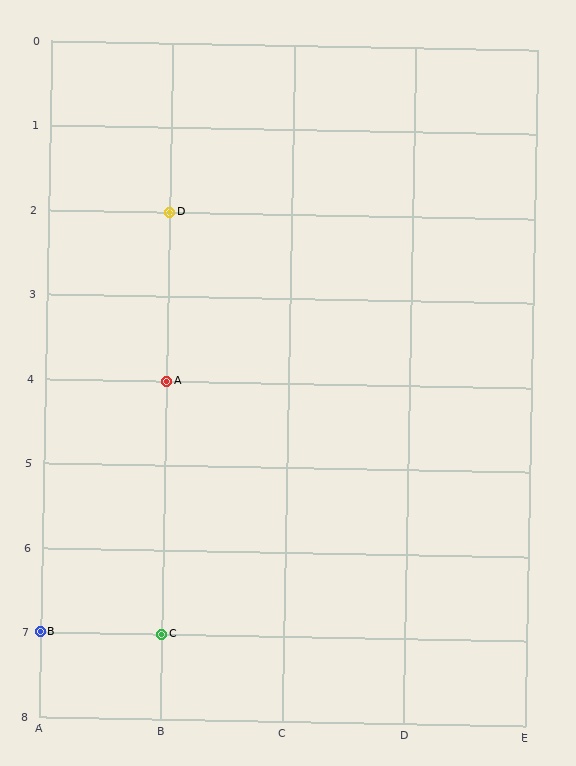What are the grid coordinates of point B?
Point B is at grid coordinates (A, 7).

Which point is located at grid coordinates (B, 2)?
Point D is at (B, 2).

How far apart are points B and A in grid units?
Points B and A are 1 column and 3 rows apart (about 3.2 grid units diagonally).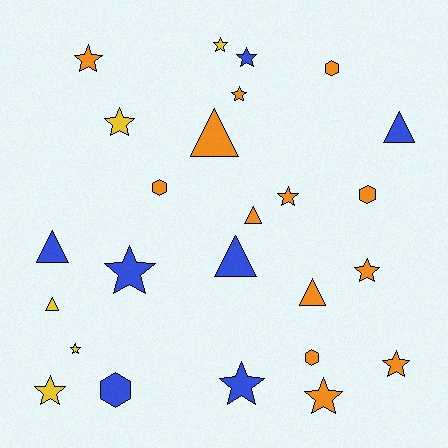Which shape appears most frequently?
Star, with 13 objects.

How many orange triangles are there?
There are 3 orange triangles.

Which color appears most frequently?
Orange, with 13 objects.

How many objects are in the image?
There are 25 objects.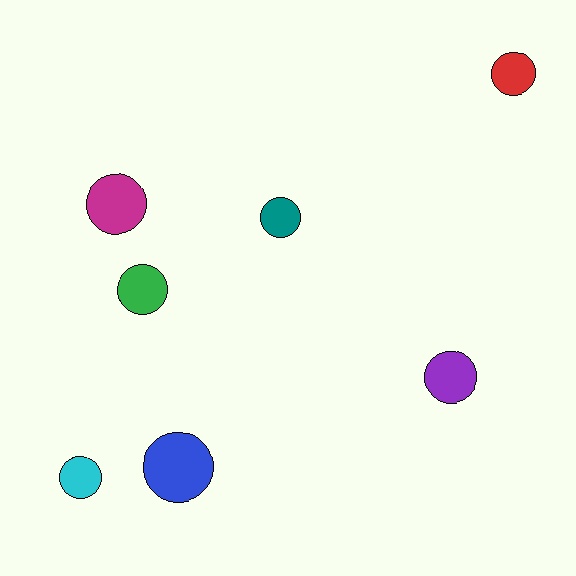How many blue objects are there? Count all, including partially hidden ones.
There is 1 blue object.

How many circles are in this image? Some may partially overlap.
There are 7 circles.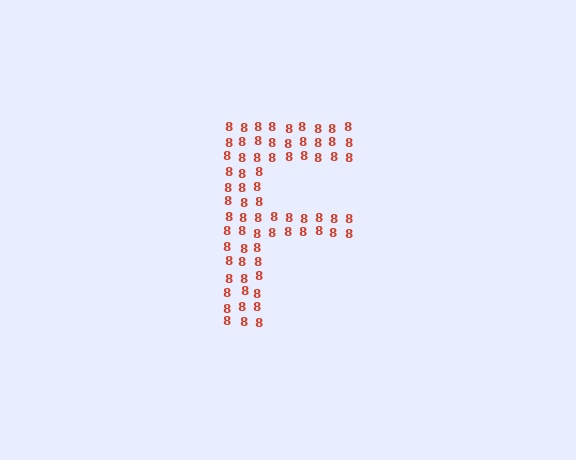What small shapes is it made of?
It is made of small digit 8's.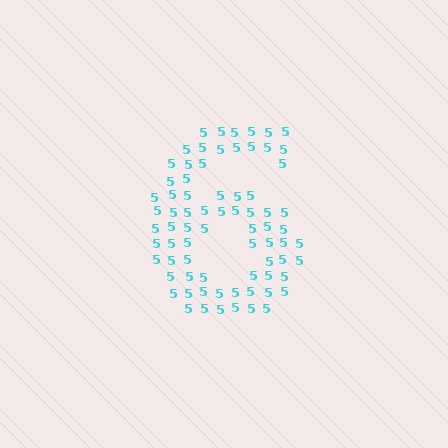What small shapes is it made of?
It is made of small digit 5's.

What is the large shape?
The large shape is the digit 6.